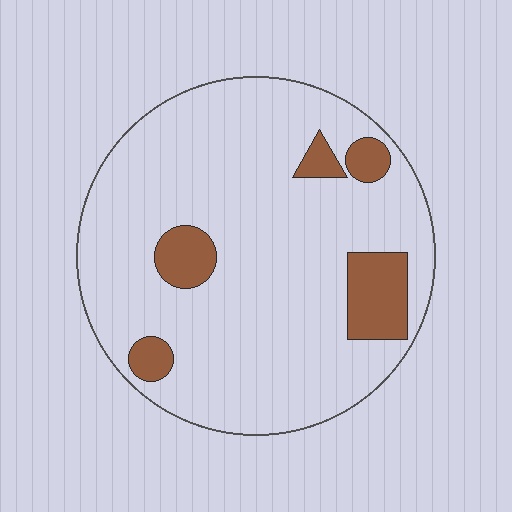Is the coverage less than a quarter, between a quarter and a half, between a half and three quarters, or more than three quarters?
Less than a quarter.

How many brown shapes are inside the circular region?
5.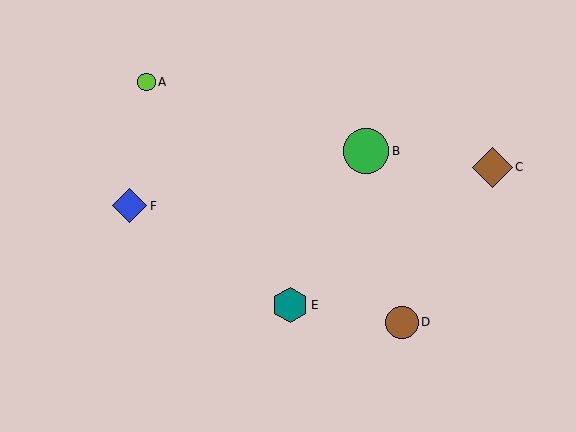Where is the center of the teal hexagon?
The center of the teal hexagon is at (290, 305).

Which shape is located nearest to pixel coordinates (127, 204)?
The blue diamond (labeled F) at (130, 206) is nearest to that location.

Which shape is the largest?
The green circle (labeled B) is the largest.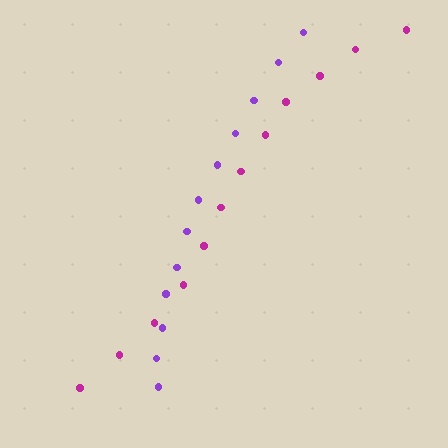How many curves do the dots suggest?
There are 2 distinct paths.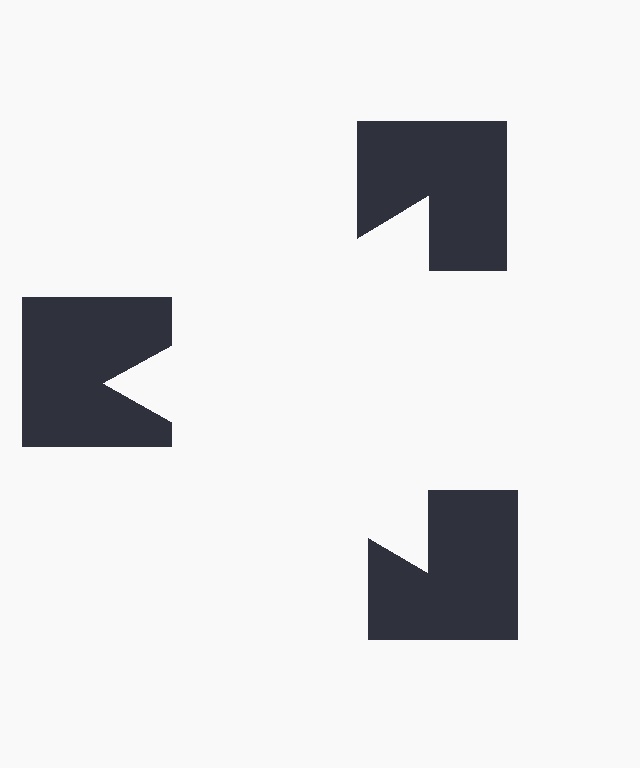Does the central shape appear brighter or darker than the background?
It typically appears slightly brighter than the background, even though no actual brightness change is drawn.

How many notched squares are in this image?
There are 3 — one at each vertex of the illusory triangle.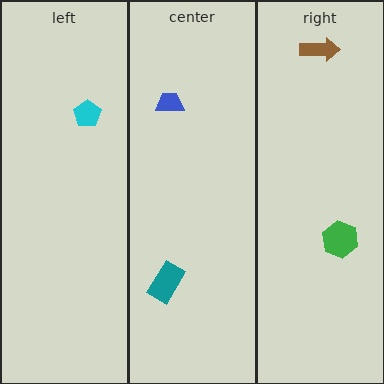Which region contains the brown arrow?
The right region.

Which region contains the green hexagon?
The right region.